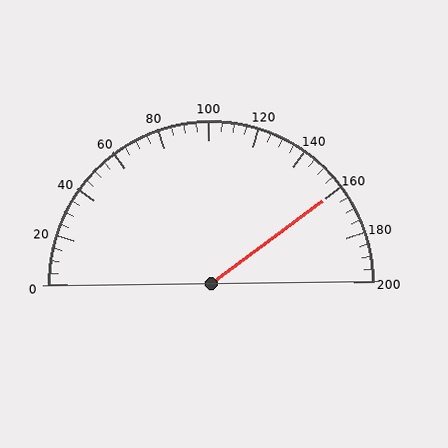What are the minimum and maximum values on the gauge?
The gauge ranges from 0 to 200.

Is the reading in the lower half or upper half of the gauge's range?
The reading is in the upper half of the range (0 to 200).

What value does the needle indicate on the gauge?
The needle indicates approximately 160.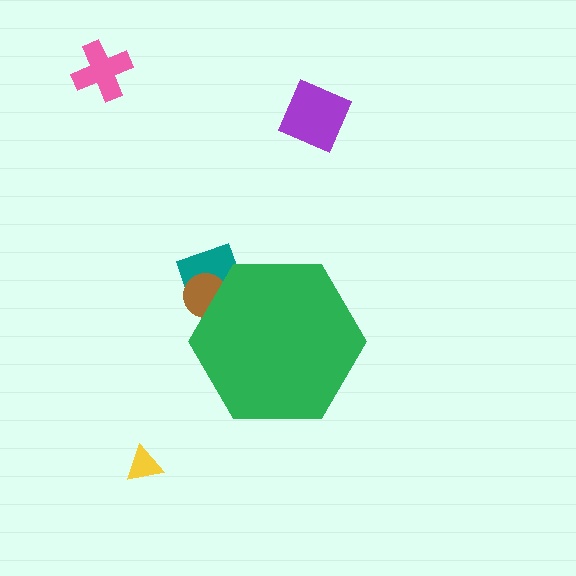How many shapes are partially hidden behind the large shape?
2 shapes are partially hidden.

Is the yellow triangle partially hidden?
No, the yellow triangle is fully visible.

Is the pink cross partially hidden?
No, the pink cross is fully visible.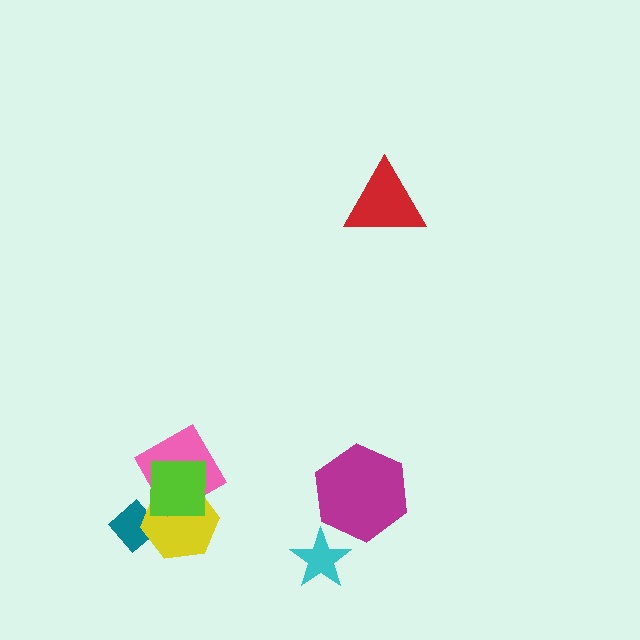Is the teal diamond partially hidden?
Yes, it is partially covered by another shape.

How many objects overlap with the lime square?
3 objects overlap with the lime square.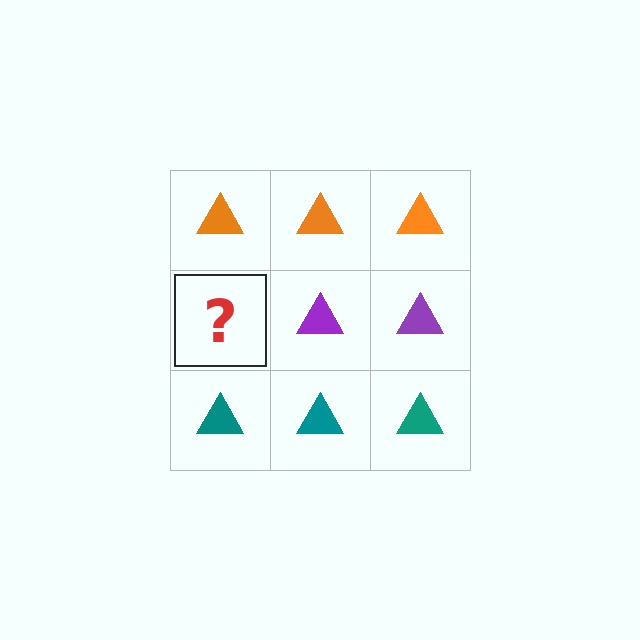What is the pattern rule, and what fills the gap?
The rule is that each row has a consistent color. The gap should be filled with a purple triangle.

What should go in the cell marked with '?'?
The missing cell should contain a purple triangle.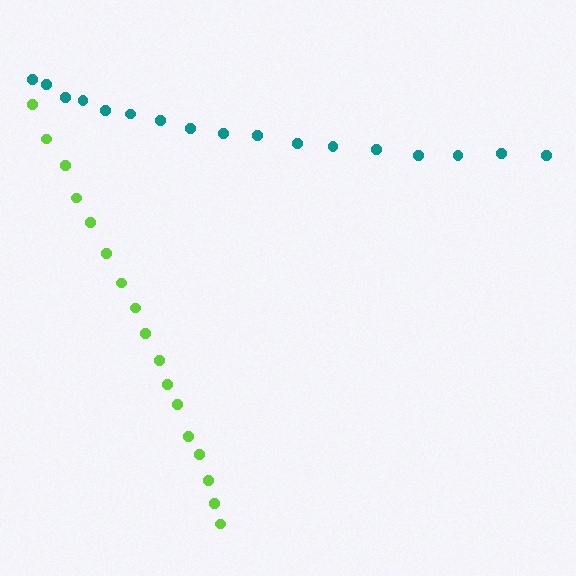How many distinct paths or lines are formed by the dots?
There are 2 distinct paths.